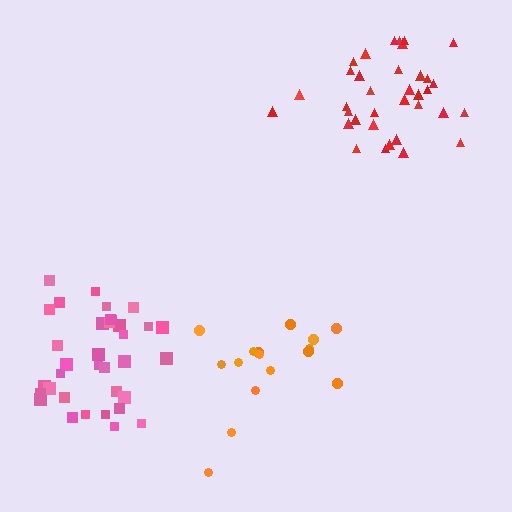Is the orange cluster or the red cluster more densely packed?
Red.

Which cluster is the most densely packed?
Red.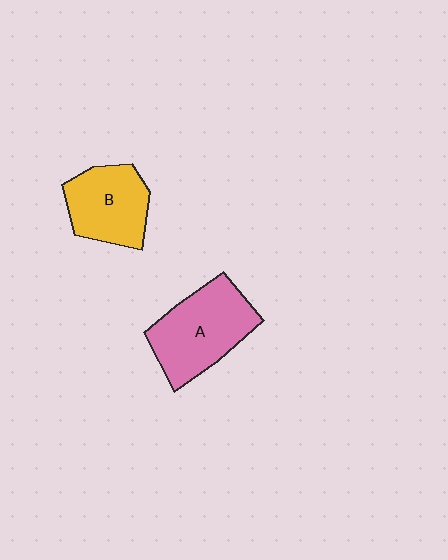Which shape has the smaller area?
Shape B (yellow).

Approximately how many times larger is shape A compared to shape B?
Approximately 1.3 times.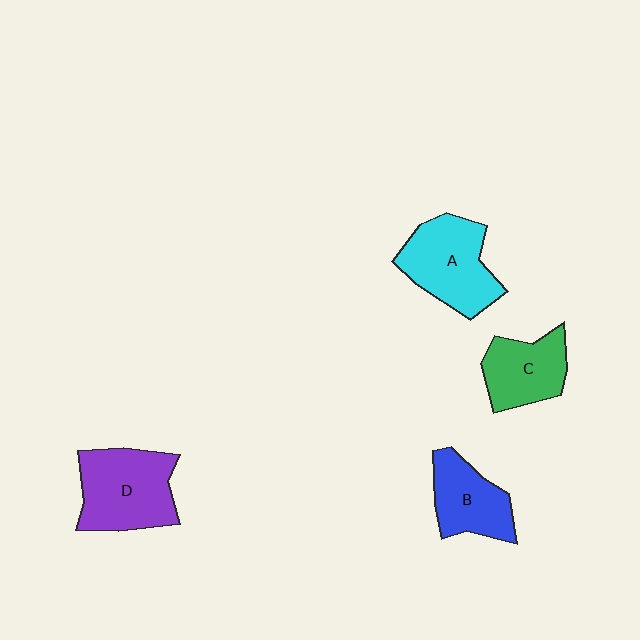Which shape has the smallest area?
Shape B (blue).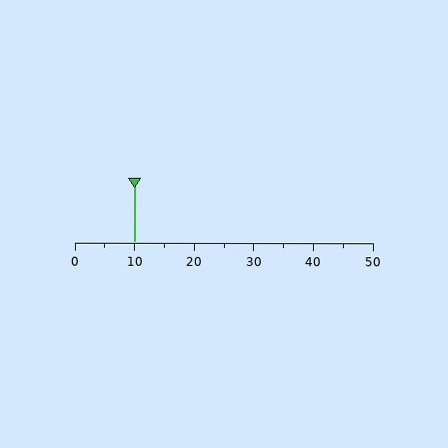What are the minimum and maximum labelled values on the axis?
The axis runs from 0 to 50.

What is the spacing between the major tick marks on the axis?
The major ticks are spaced 10 apart.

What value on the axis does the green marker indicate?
The marker indicates approximately 10.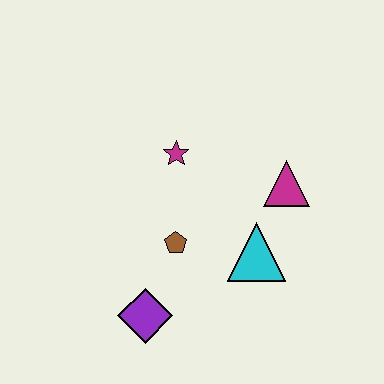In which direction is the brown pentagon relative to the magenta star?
The brown pentagon is below the magenta star.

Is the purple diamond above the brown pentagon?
No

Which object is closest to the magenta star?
The brown pentagon is closest to the magenta star.